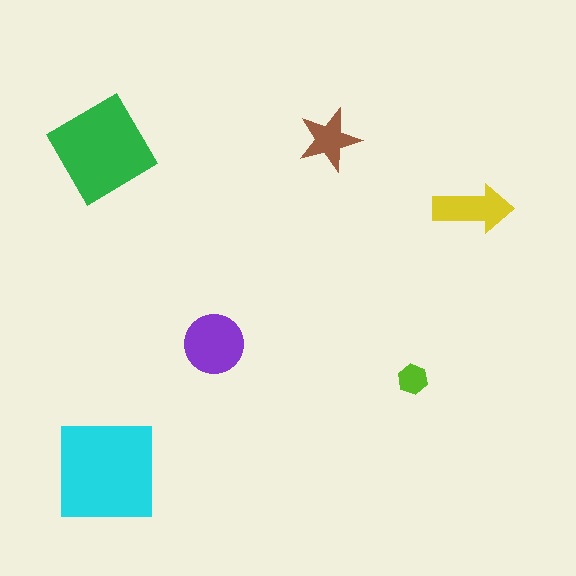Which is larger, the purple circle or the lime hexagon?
The purple circle.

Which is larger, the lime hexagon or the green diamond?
The green diamond.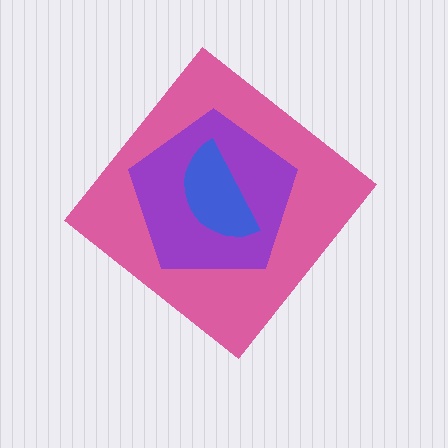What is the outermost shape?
The pink diamond.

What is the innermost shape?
The blue semicircle.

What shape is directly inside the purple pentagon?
The blue semicircle.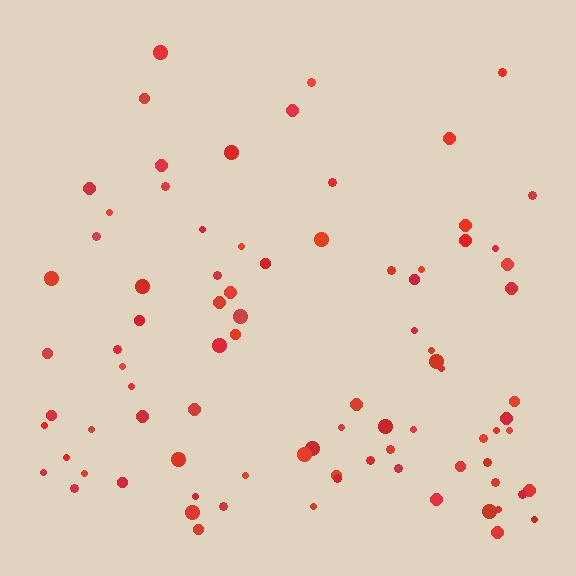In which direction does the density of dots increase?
From top to bottom, with the bottom side densest.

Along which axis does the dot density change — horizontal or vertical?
Vertical.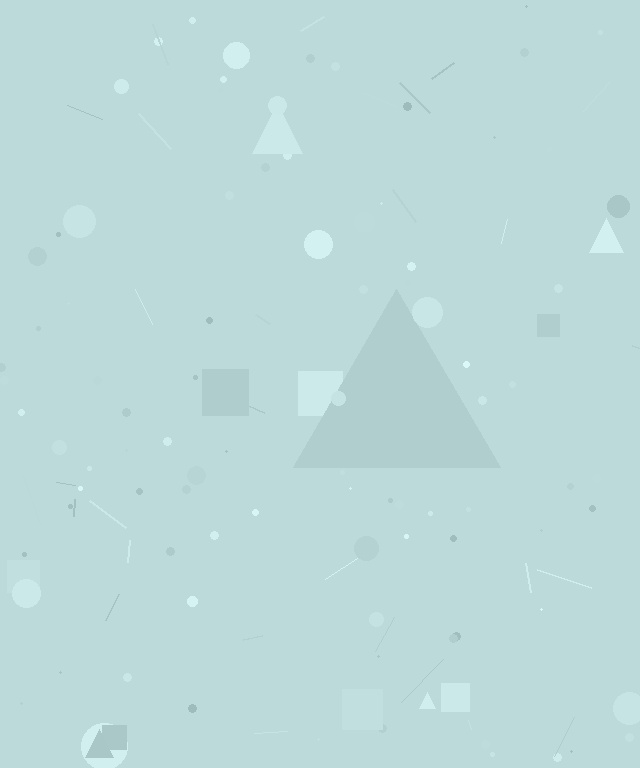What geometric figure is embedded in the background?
A triangle is embedded in the background.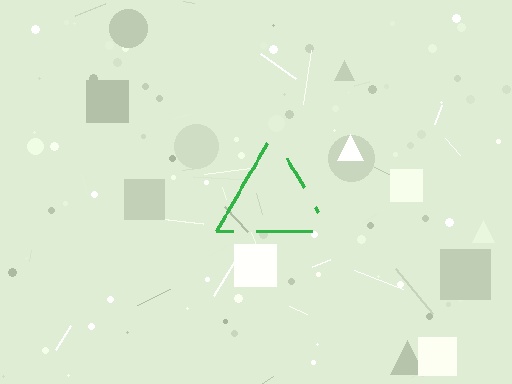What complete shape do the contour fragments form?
The contour fragments form a triangle.